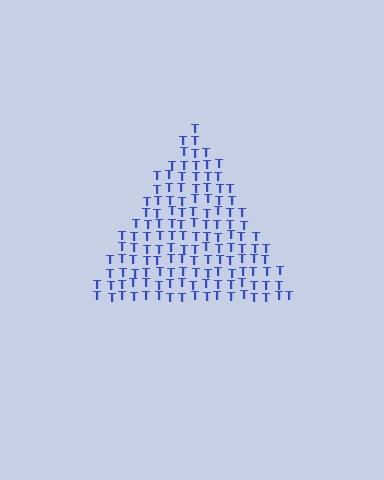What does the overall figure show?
The overall figure shows a triangle.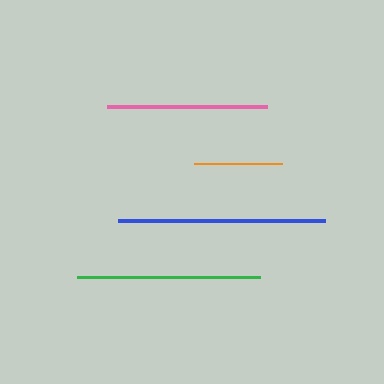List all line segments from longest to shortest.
From longest to shortest: blue, green, pink, orange.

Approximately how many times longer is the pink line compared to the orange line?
The pink line is approximately 1.8 times the length of the orange line.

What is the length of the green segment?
The green segment is approximately 183 pixels long.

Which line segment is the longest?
The blue line is the longest at approximately 207 pixels.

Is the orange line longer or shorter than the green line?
The green line is longer than the orange line.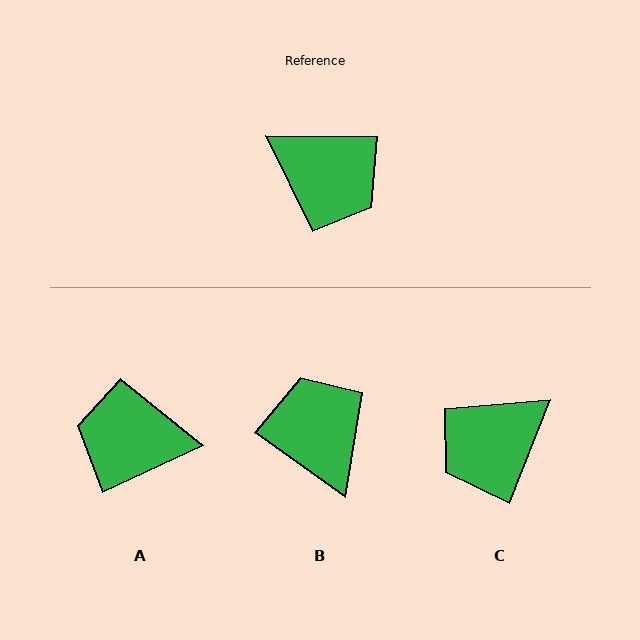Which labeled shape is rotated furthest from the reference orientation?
A, about 155 degrees away.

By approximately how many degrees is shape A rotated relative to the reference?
Approximately 155 degrees clockwise.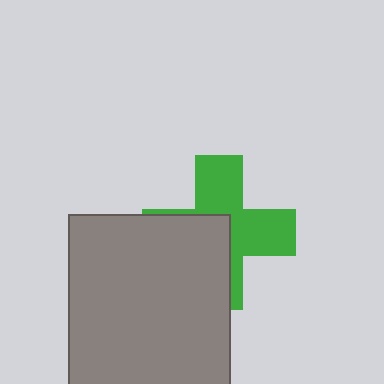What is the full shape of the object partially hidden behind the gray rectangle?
The partially hidden object is a green cross.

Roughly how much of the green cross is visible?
About half of it is visible (roughly 53%).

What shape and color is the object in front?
The object in front is a gray rectangle.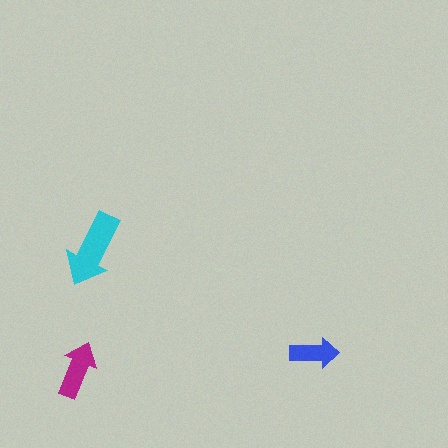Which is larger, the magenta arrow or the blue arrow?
The magenta one.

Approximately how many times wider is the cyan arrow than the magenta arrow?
About 1.5 times wider.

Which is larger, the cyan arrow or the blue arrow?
The cyan one.